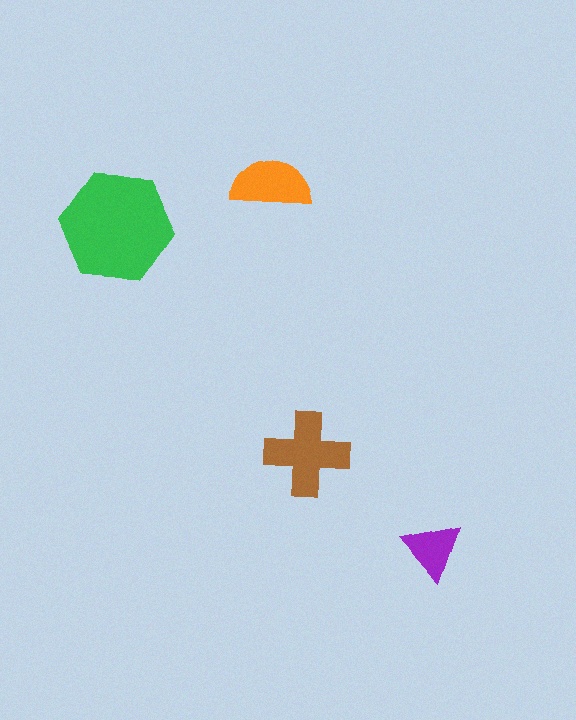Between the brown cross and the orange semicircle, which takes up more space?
The brown cross.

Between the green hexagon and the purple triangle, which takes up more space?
The green hexagon.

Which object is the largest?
The green hexagon.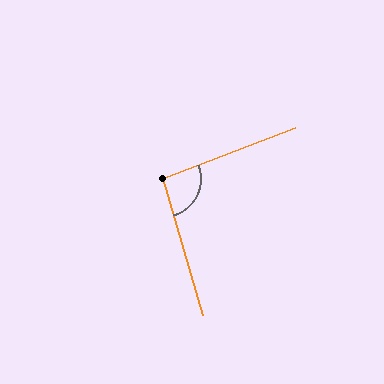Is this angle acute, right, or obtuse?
It is approximately a right angle.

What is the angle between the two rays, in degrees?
Approximately 95 degrees.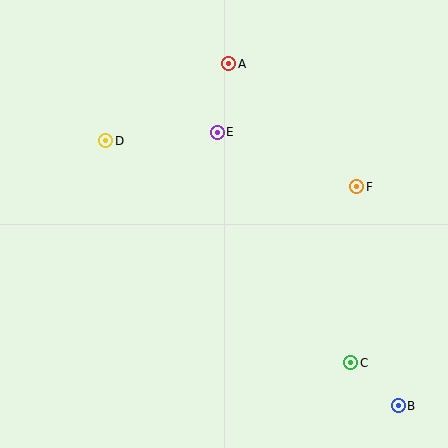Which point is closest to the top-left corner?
Point D is closest to the top-left corner.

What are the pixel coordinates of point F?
Point F is at (357, 187).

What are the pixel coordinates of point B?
Point B is at (398, 406).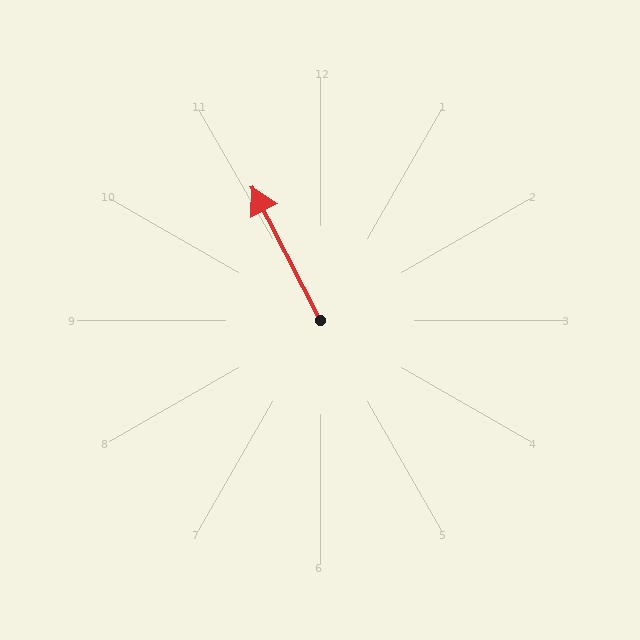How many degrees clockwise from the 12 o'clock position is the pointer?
Approximately 333 degrees.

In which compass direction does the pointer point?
Northwest.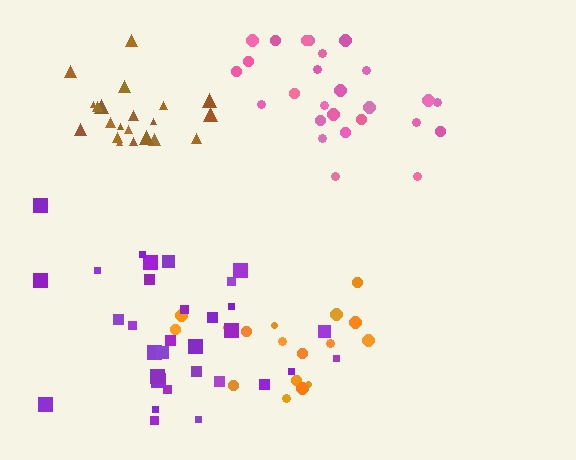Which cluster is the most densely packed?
Brown.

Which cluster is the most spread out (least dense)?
Purple.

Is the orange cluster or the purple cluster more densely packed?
Orange.